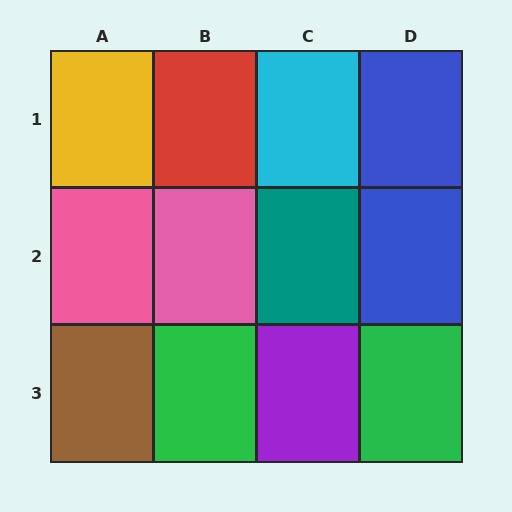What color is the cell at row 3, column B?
Green.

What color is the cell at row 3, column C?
Purple.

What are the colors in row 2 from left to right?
Pink, pink, teal, blue.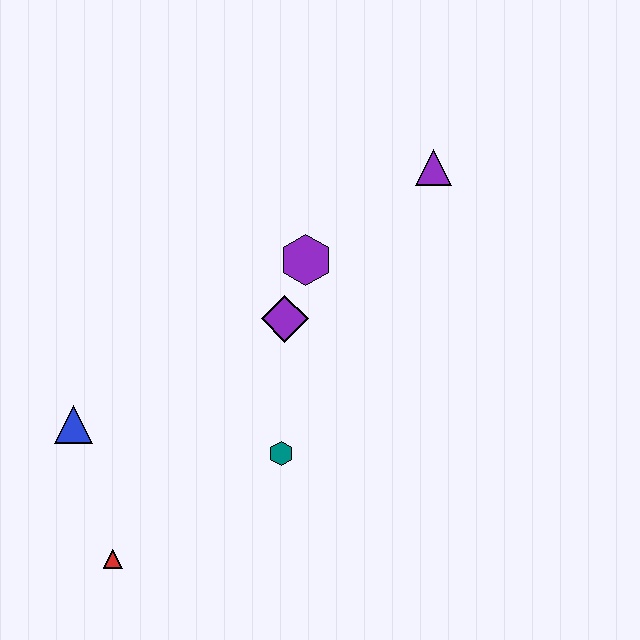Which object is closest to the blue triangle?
The red triangle is closest to the blue triangle.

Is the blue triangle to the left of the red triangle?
Yes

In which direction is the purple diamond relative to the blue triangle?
The purple diamond is to the right of the blue triangle.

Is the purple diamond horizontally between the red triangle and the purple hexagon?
Yes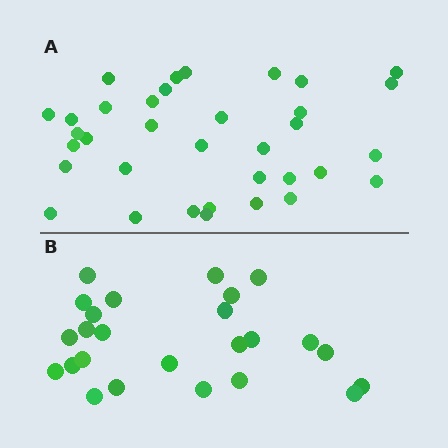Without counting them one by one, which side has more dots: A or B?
Region A (the top region) has more dots.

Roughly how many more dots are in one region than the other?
Region A has roughly 10 or so more dots than region B.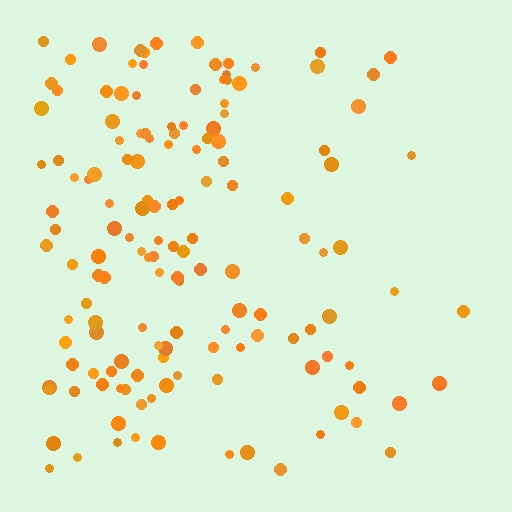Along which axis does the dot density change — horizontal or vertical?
Horizontal.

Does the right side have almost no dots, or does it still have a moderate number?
Still a moderate number, just noticeably fewer than the left.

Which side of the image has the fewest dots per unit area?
The right.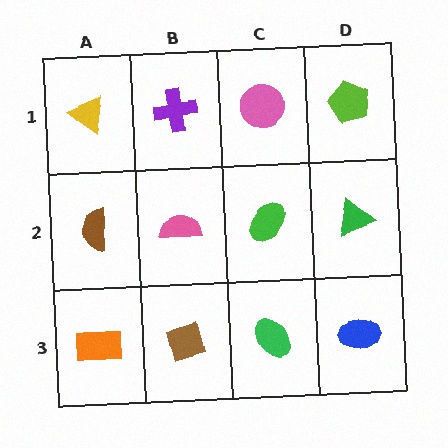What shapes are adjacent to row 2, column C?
A pink circle (row 1, column C), a green ellipse (row 3, column C), a pink semicircle (row 2, column B), a green triangle (row 2, column D).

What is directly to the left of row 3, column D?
A green ellipse.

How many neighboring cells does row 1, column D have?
2.